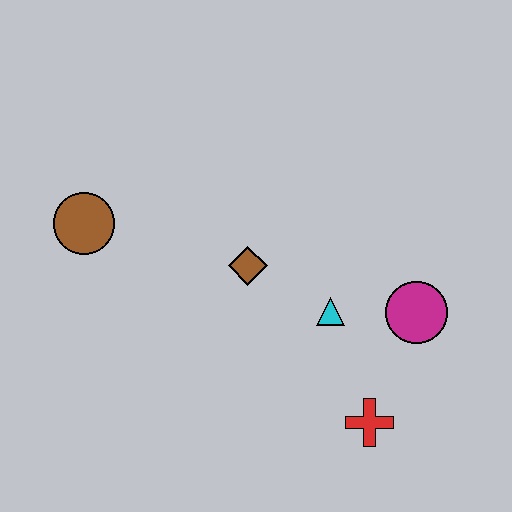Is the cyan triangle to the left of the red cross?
Yes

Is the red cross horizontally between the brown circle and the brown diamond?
No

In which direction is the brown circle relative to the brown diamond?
The brown circle is to the left of the brown diamond.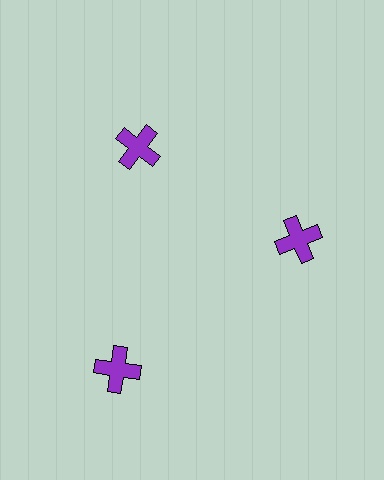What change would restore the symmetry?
The symmetry would be restored by moving it inward, back onto the ring so that all 3 crosses sit at equal angles and equal distance from the center.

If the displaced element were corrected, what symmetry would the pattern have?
It would have 3-fold rotational symmetry — the pattern would map onto itself every 120 degrees.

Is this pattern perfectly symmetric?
No. The 3 purple crosses are arranged in a ring, but one element near the 7 o'clock position is pushed outward from the center, breaking the 3-fold rotational symmetry.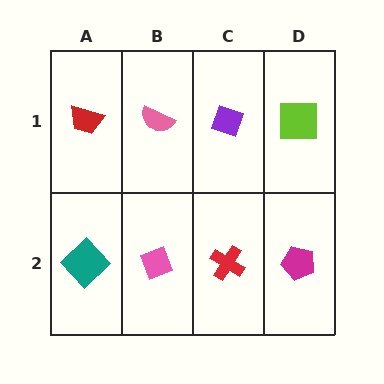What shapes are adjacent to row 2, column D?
A lime square (row 1, column D), a red cross (row 2, column C).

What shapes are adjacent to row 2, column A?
A red trapezoid (row 1, column A), a pink diamond (row 2, column B).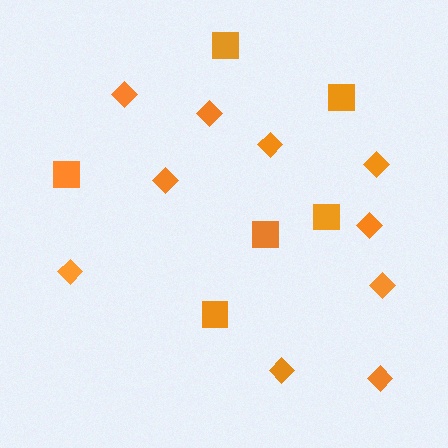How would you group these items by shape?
There are 2 groups: one group of diamonds (10) and one group of squares (6).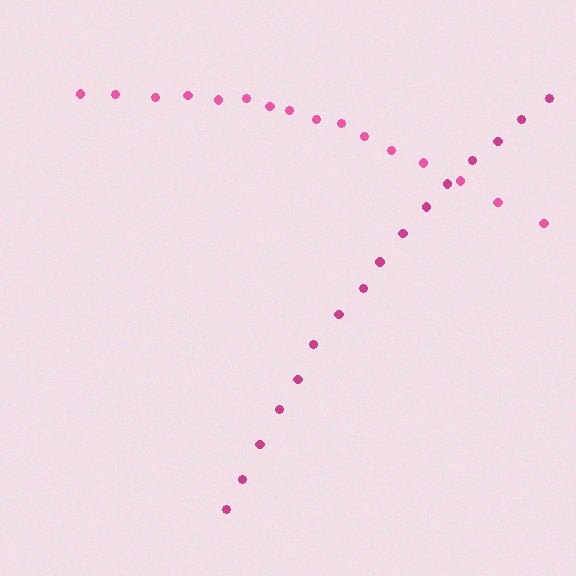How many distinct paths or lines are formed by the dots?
There are 2 distinct paths.